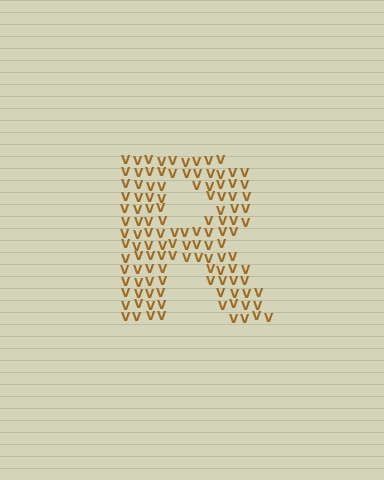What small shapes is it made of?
It is made of small letter V's.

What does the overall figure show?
The overall figure shows the letter R.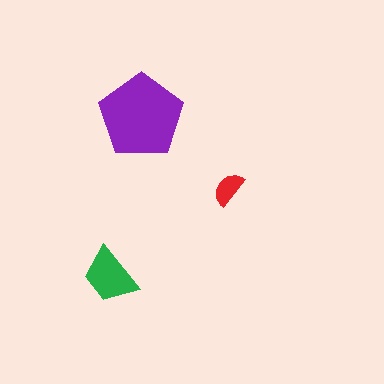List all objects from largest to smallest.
The purple pentagon, the green trapezoid, the red semicircle.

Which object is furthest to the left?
The green trapezoid is leftmost.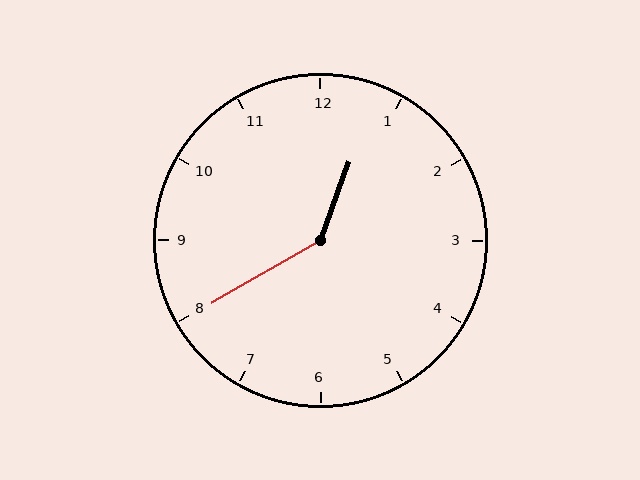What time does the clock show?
12:40.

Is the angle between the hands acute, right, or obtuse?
It is obtuse.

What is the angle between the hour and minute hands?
Approximately 140 degrees.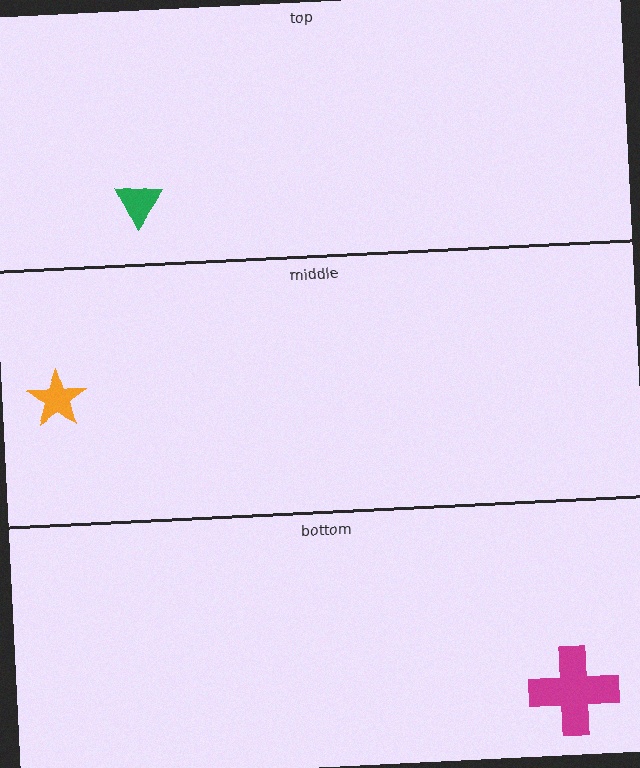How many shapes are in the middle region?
1.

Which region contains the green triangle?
The top region.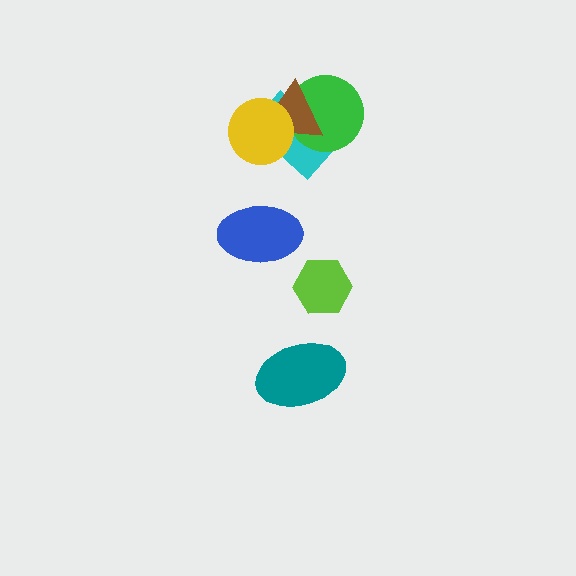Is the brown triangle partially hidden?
Yes, it is partially covered by another shape.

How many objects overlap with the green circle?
2 objects overlap with the green circle.